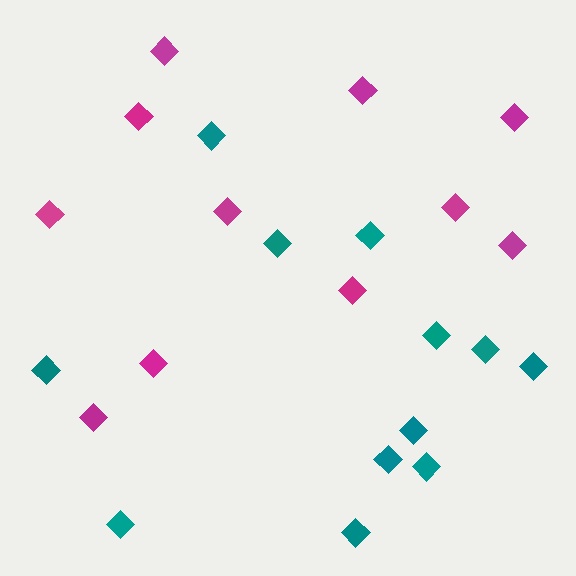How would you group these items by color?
There are 2 groups: one group of teal diamonds (12) and one group of magenta diamonds (11).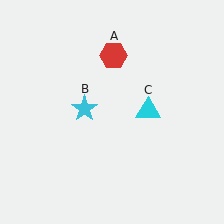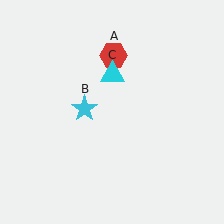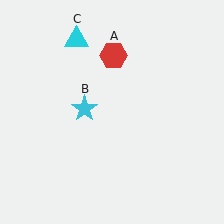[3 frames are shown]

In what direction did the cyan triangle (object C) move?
The cyan triangle (object C) moved up and to the left.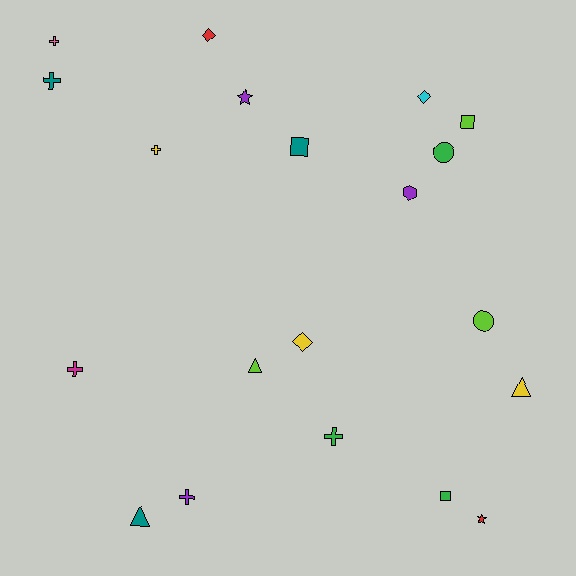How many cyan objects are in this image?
There is 1 cyan object.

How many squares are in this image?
There are 3 squares.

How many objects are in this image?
There are 20 objects.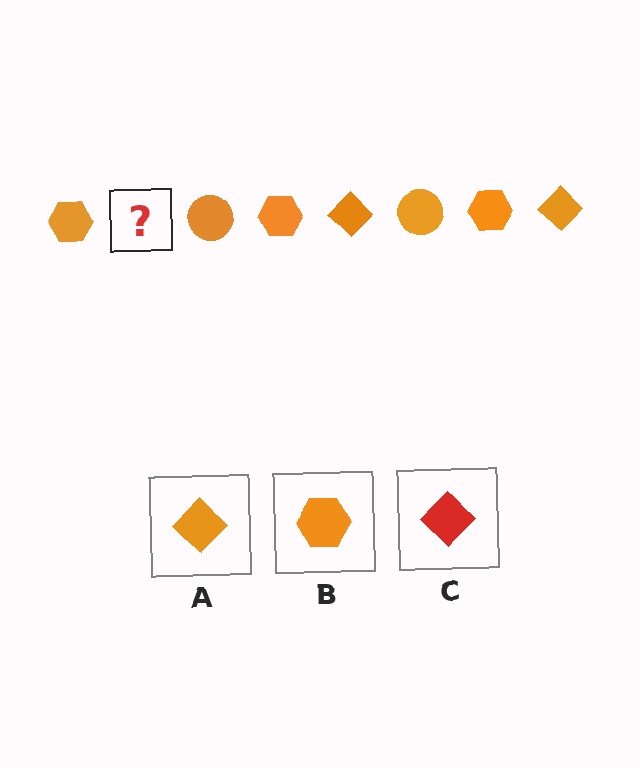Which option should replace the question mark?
Option A.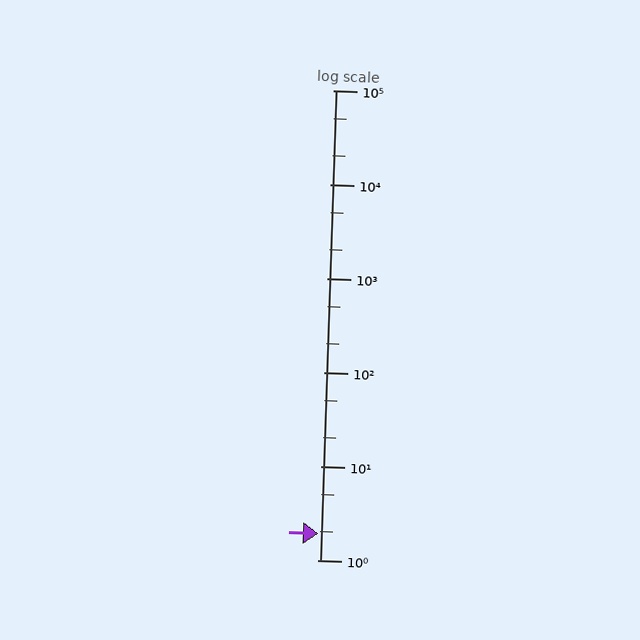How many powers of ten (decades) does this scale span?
The scale spans 5 decades, from 1 to 100000.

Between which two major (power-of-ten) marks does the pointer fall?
The pointer is between 1 and 10.